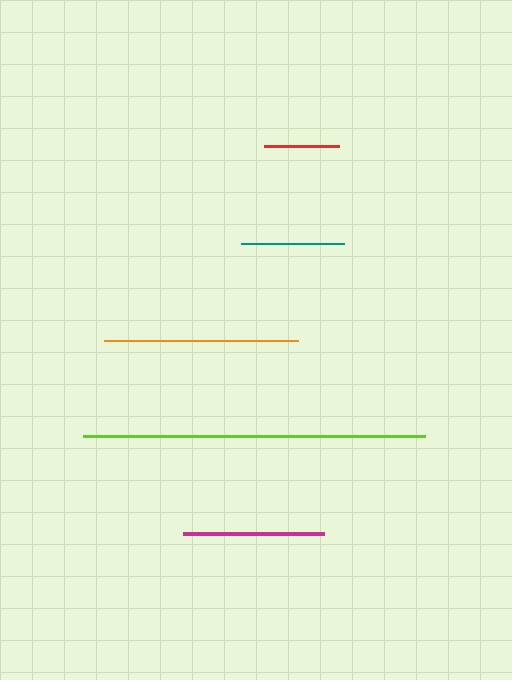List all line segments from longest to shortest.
From longest to shortest: lime, orange, magenta, teal, red.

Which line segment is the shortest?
The red line is the shortest at approximately 75 pixels.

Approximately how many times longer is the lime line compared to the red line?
The lime line is approximately 4.5 times the length of the red line.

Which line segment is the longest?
The lime line is the longest at approximately 342 pixels.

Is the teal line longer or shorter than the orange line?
The orange line is longer than the teal line.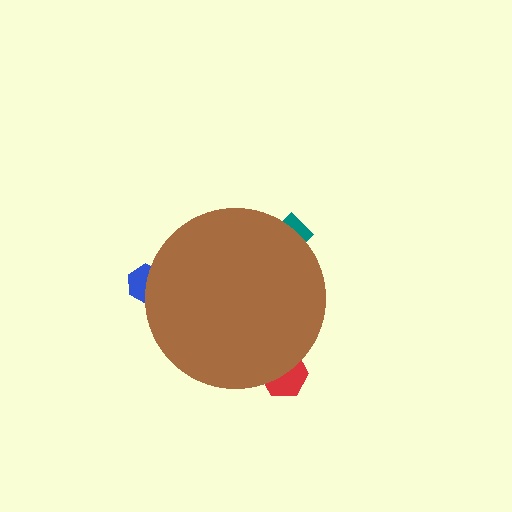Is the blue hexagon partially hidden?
Yes, the blue hexagon is partially hidden behind the brown circle.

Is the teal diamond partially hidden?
Yes, the teal diamond is partially hidden behind the brown circle.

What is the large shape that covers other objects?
A brown circle.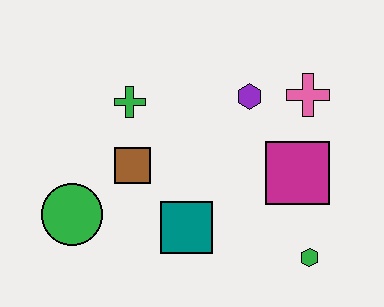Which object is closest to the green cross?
The brown square is closest to the green cross.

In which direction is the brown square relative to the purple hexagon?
The brown square is to the left of the purple hexagon.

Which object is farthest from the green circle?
The pink cross is farthest from the green circle.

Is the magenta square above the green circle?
Yes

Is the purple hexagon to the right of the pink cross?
No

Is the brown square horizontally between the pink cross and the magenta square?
No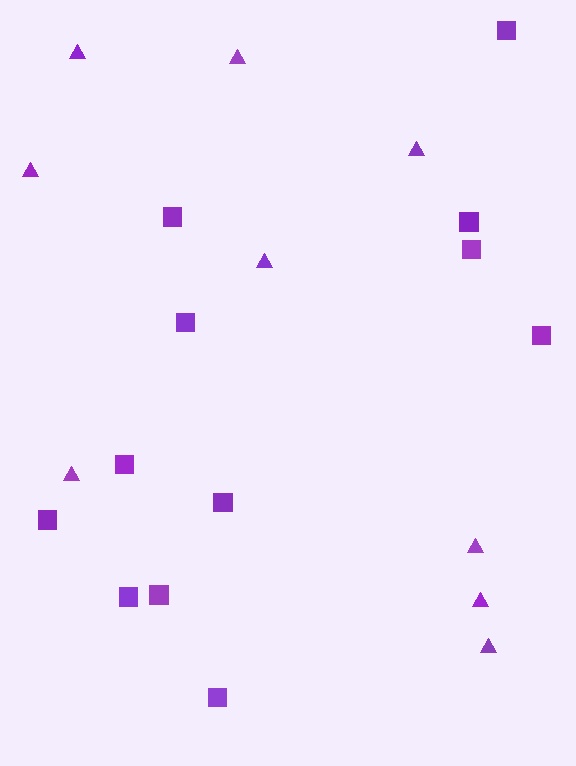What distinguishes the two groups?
There are 2 groups: one group of squares (12) and one group of triangles (9).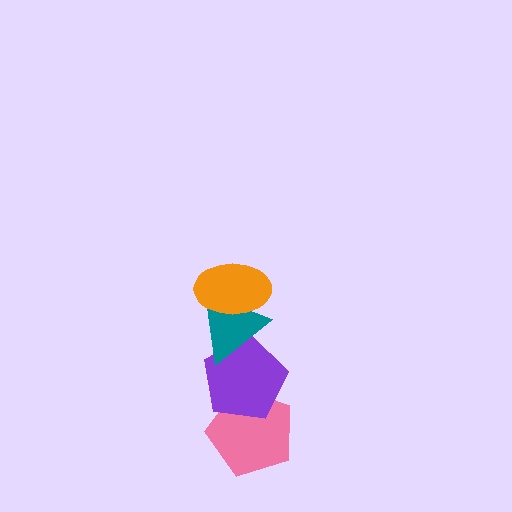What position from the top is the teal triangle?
The teal triangle is 2nd from the top.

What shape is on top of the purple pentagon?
The teal triangle is on top of the purple pentagon.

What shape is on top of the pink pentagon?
The purple pentagon is on top of the pink pentagon.